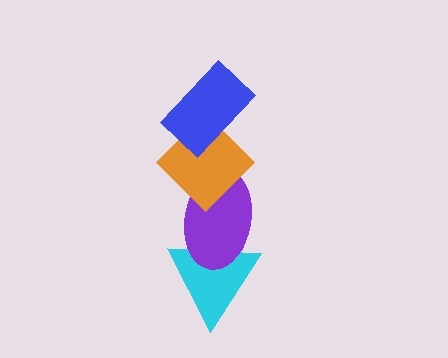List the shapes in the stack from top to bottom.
From top to bottom: the blue rectangle, the orange diamond, the purple ellipse, the cyan triangle.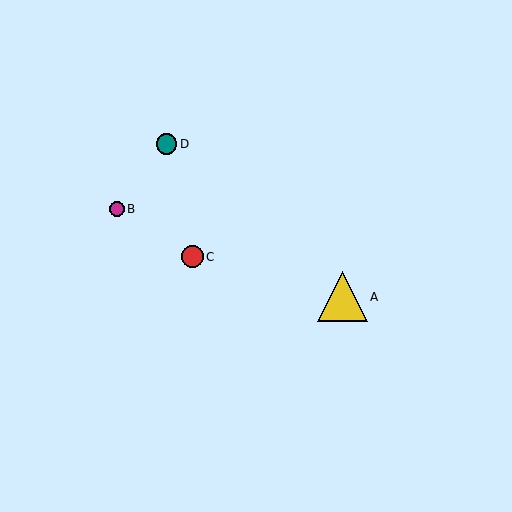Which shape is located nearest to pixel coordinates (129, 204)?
The magenta circle (labeled B) at (117, 209) is nearest to that location.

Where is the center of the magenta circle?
The center of the magenta circle is at (117, 209).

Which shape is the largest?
The yellow triangle (labeled A) is the largest.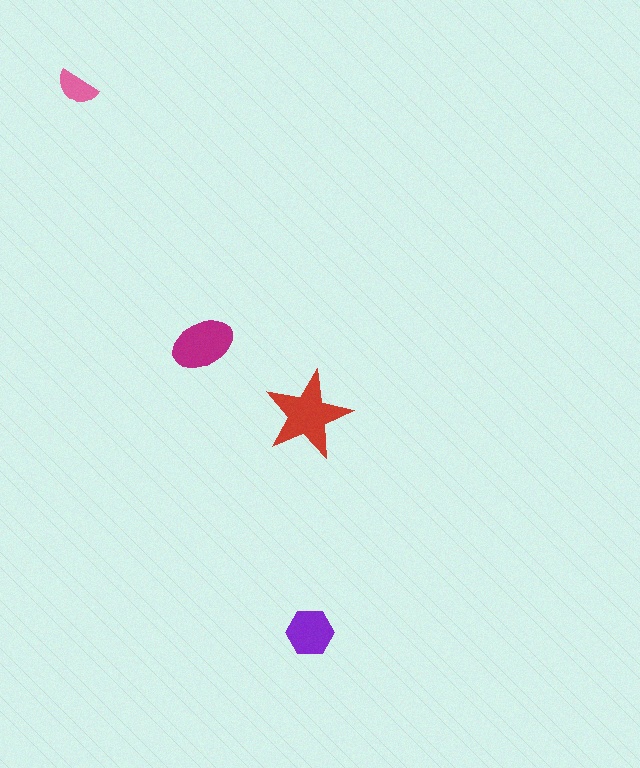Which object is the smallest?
The pink semicircle.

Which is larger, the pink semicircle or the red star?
The red star.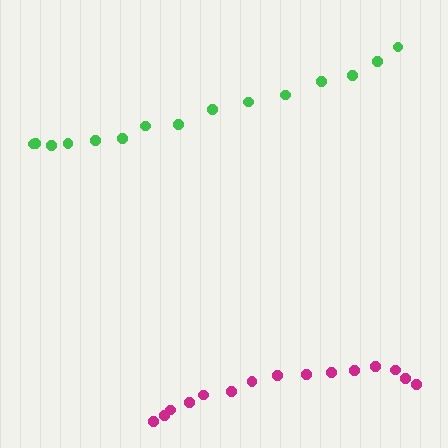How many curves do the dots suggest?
There are 2 distinct paths.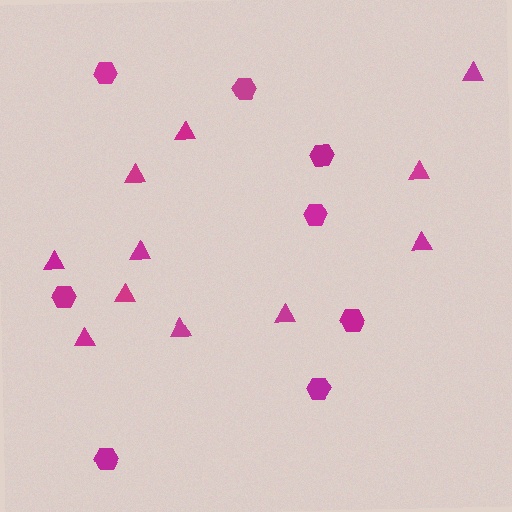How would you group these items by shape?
There are 2 groups: one group of hexagons (8) and one group of triangles (11).